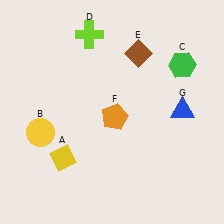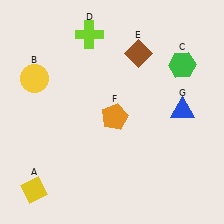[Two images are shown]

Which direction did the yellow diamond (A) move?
The yellow diamond (A) moved down.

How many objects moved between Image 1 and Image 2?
2 objects moved between the two images.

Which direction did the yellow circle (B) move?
The yellow circle (B) moved up.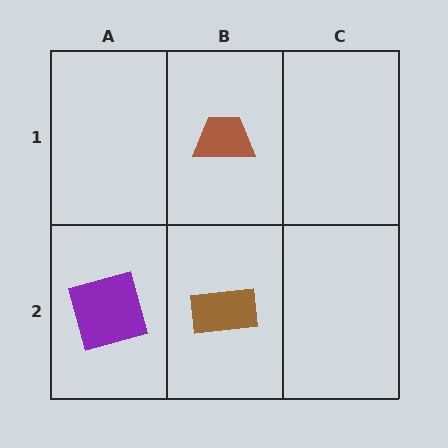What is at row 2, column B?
A brown rectangle.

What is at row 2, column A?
A purple square.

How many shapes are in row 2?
2 shapes.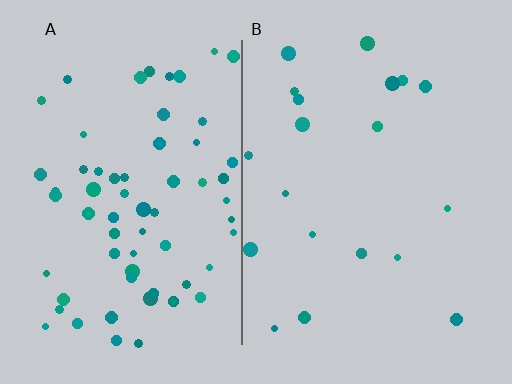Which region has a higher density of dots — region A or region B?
A (the left).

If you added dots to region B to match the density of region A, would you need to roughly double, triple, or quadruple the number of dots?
Approximately triple.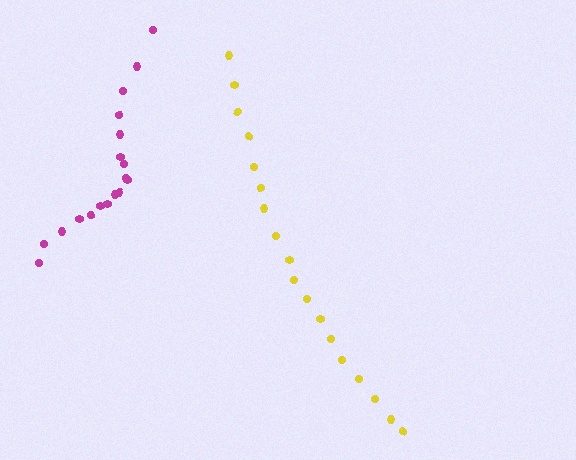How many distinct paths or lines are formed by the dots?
There are 2 distinct paths.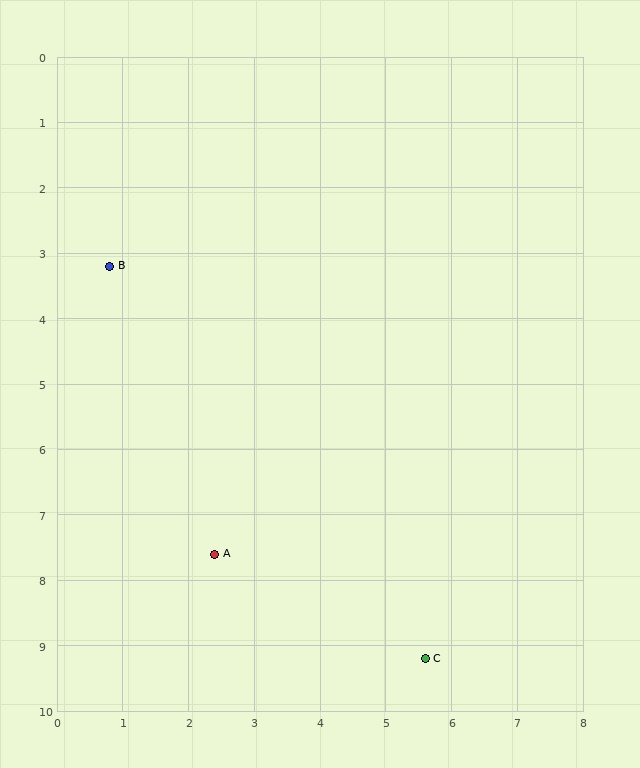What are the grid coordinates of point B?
Point B is at approximately (0.8, 3.2).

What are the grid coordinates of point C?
Point C is at approximately (5.6, 9.2).